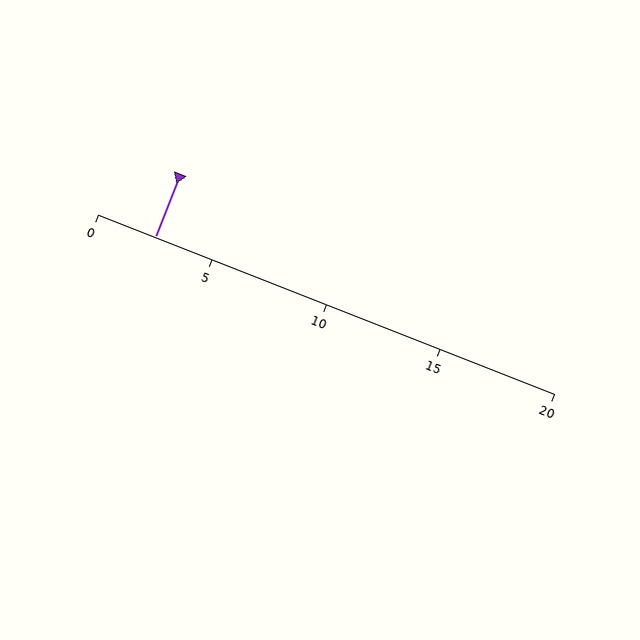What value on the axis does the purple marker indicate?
The marker indicates approximately 2.5.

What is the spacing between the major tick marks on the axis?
The major ticks are spaced 5 apart.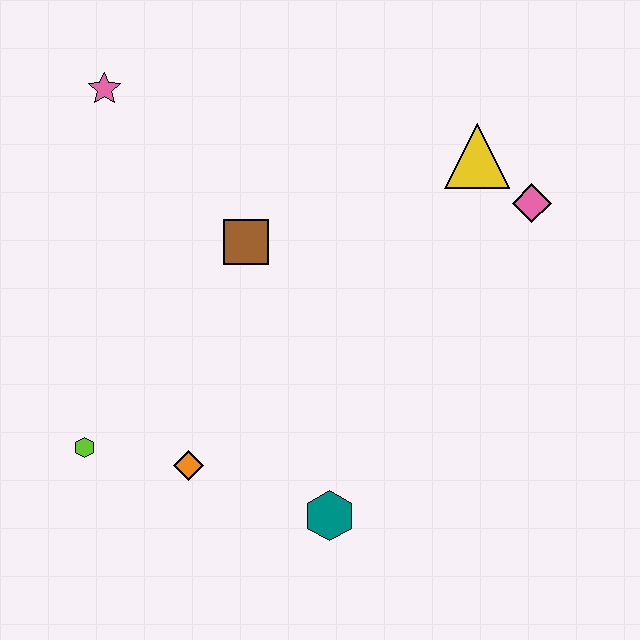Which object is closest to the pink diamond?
The yellow triangle is closest to the pink diamond.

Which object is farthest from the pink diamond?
The lime hexagon is farthest from the pink diamond.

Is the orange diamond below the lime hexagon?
Yes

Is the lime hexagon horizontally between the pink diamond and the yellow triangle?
No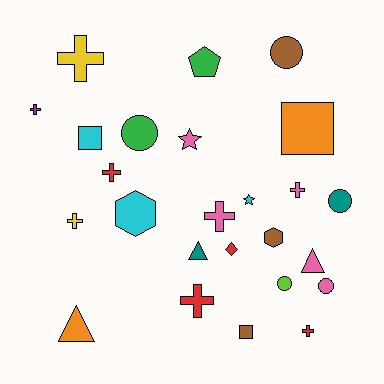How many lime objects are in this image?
There is 1 lime object.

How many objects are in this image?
There are 25 objects.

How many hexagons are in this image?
There are 2 hexagons.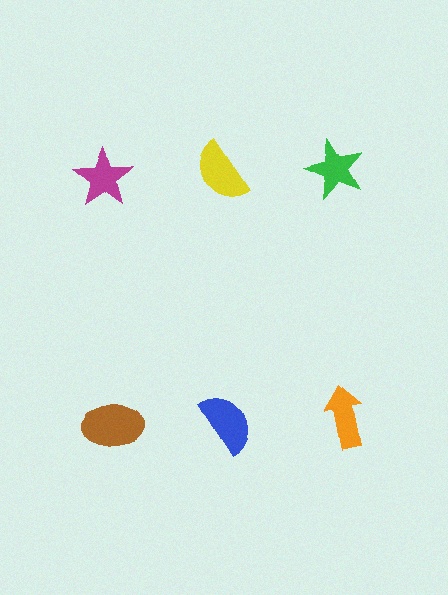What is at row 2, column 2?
A blue semicircle.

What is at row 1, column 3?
A green star.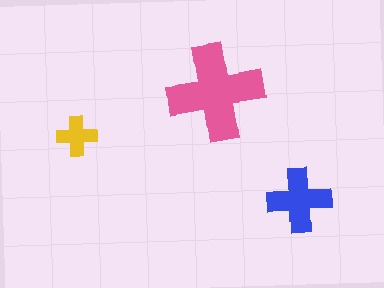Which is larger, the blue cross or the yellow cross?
The blue one.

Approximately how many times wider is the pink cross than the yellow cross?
About 2.5 times wider.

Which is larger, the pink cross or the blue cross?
The pink one.